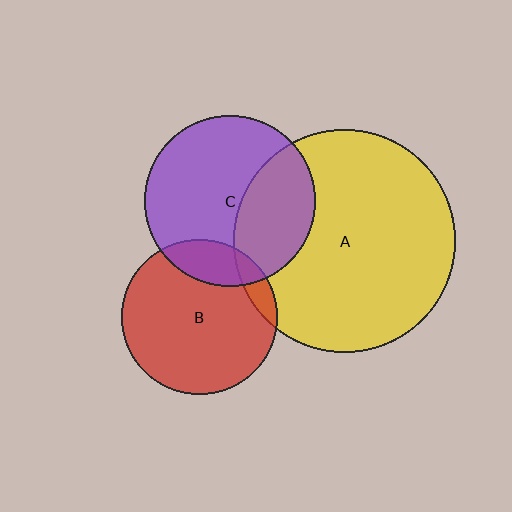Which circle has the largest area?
Circle A (yellow).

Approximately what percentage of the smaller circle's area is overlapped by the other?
Approximately 35%.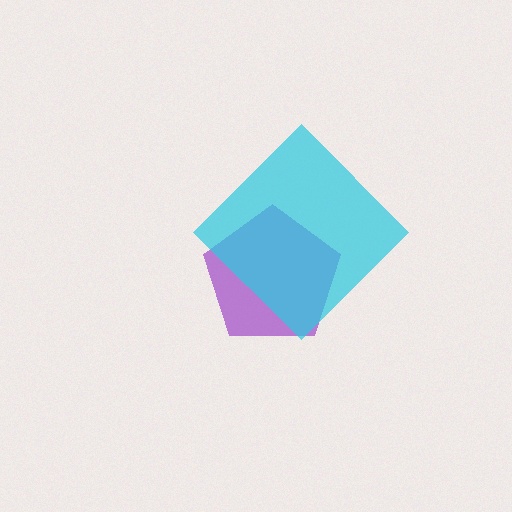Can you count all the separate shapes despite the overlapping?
Yes, there are 2 separate shapes.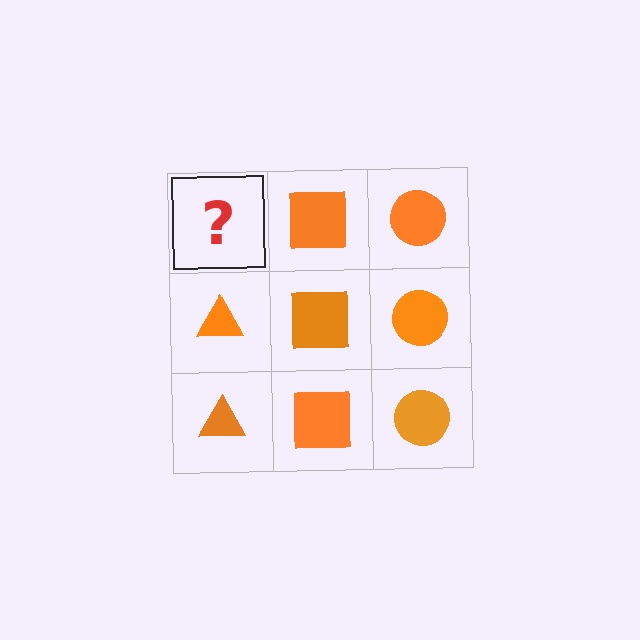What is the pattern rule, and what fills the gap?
The rule is that each column has a consistent shape. The gap should be filled with an orange triangle.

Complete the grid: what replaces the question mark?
The question mark should be replaced with an orange triangle.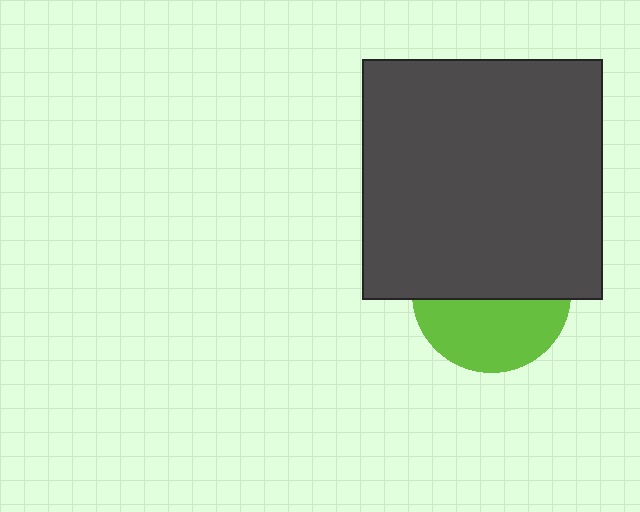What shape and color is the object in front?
The object in front is a dark gray square.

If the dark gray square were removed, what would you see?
You would see the complete lime circle.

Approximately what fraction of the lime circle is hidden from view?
Roughly 55% of the lime circle is hidden behind the dark gray square.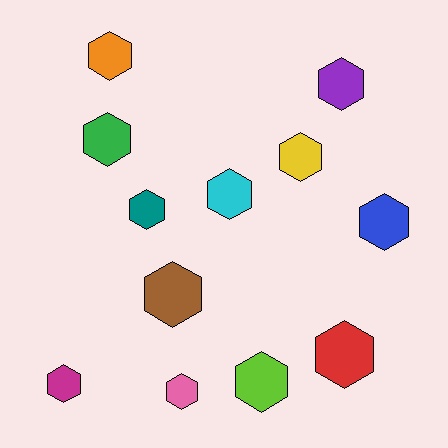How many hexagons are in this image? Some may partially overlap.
There are 12 hexagons.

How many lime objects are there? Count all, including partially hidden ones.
There is 1 lime object.